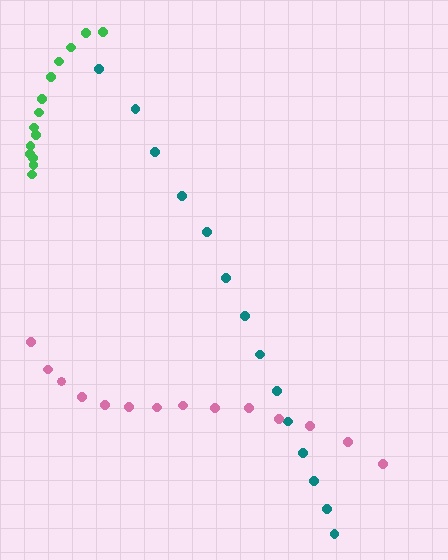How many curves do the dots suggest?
There are 3 distinct paths.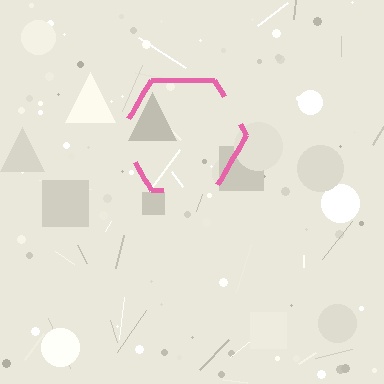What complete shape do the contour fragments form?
The contour fragments form a hexagon.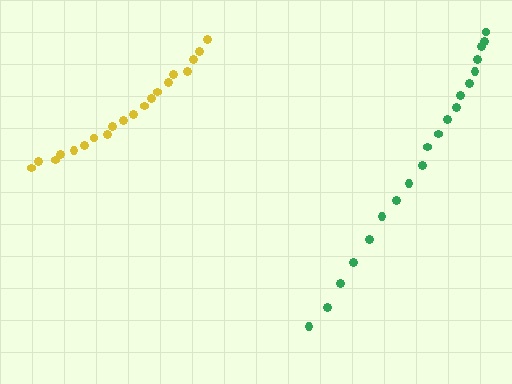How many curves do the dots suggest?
There are 2 distinct paths.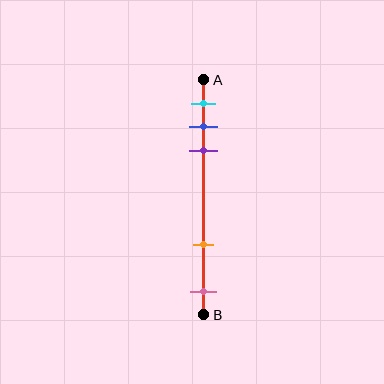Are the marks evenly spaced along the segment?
No, the marks are not evenly spaced.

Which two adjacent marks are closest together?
The blue and purple marks are the closest adjacent pair.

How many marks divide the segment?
There are 5 marks dividing the segment.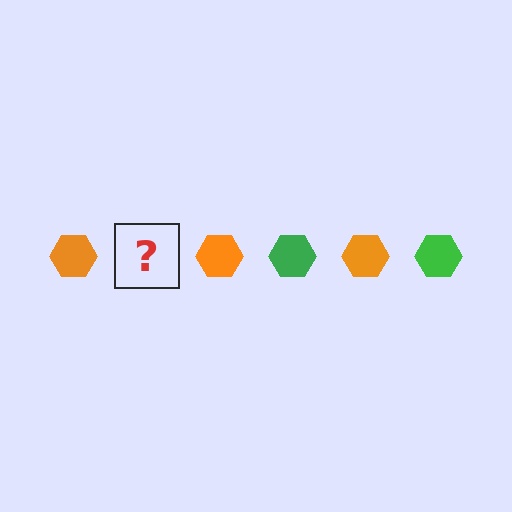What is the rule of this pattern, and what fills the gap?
The rule is that the pattern cycles through orange, green hexagons. The gap should be filled with a green hexagon.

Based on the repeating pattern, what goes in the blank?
The blank should be a green hexagon.